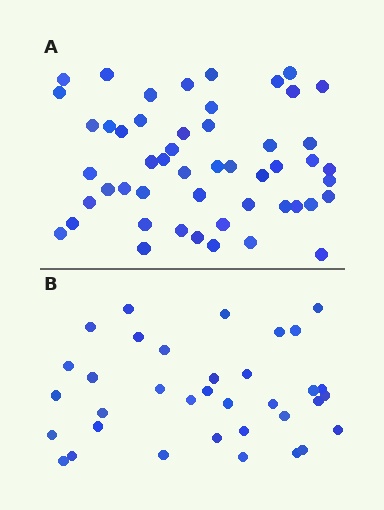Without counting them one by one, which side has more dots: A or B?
Region A (the top region) has more dots.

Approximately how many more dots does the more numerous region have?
Region A has approximately 15 more dots than region B.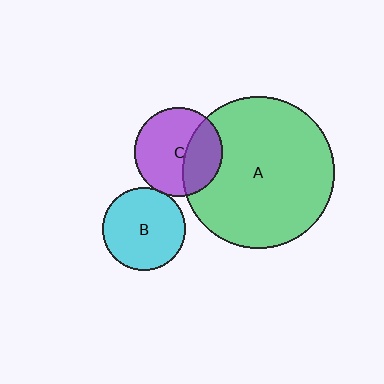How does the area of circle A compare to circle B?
Approximately 3.3 times.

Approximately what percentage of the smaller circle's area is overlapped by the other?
Approximately 35%.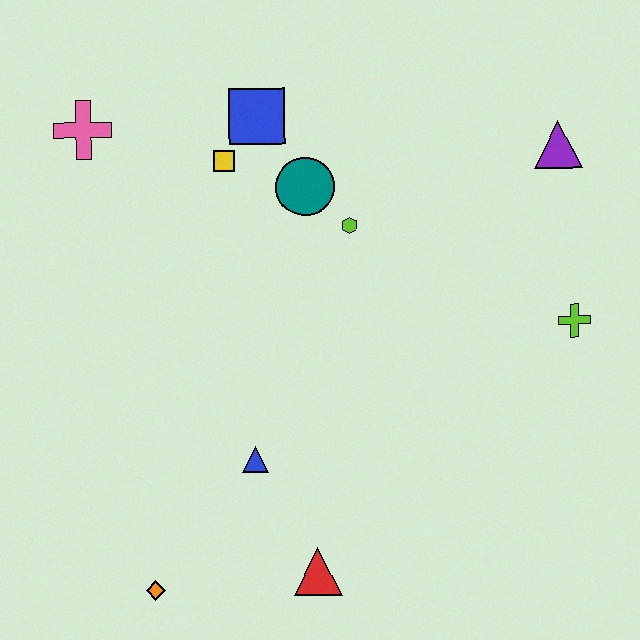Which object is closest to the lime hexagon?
The teal circle is closest to the lime hexagon.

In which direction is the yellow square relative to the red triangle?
The yellow square is above the red triangle.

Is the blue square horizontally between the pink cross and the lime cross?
Yes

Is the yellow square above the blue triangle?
Yes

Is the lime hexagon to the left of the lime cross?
Yes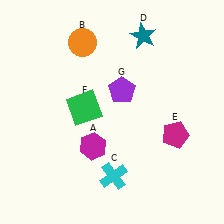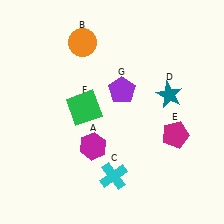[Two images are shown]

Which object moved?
The teal star (D) moved down.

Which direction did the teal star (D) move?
The teal star (D) moved down.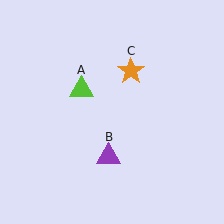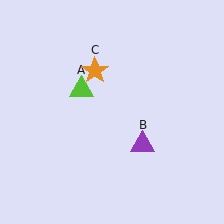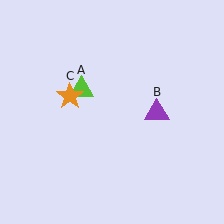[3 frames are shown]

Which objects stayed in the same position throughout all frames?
Lime triangle (object A) remained stationary.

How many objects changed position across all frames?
2 objects changed position: purple triangle (object B), orange star (object C).